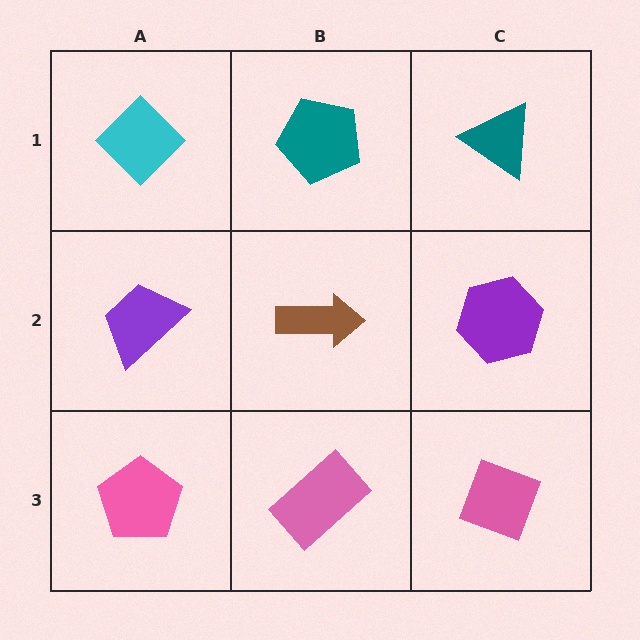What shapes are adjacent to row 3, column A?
A purple trapezoid (row 2, column A), a pink rectangle (row 3, column B).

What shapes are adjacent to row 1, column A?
A purple trapezoid (row 2, column A), a teal pentagon (row 1, column B).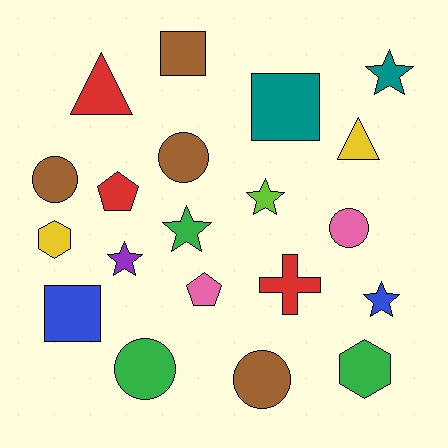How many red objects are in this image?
There are 3 red objects.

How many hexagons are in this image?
There are 2 hexagons.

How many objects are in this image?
There are 20 objects.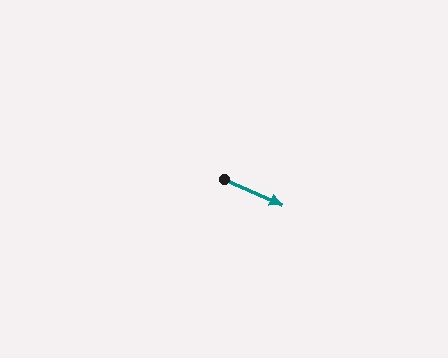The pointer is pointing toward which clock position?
Roughly 4 o'clock.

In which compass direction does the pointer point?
Southeast.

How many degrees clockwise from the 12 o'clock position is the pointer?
Approximately 114 degrees.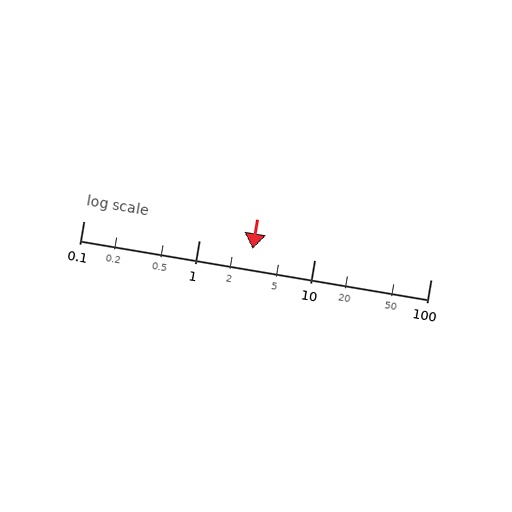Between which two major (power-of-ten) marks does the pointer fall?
The pointer is between 1 and 10.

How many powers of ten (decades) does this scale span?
The scale spans 3 decades, from 0.1 to 100.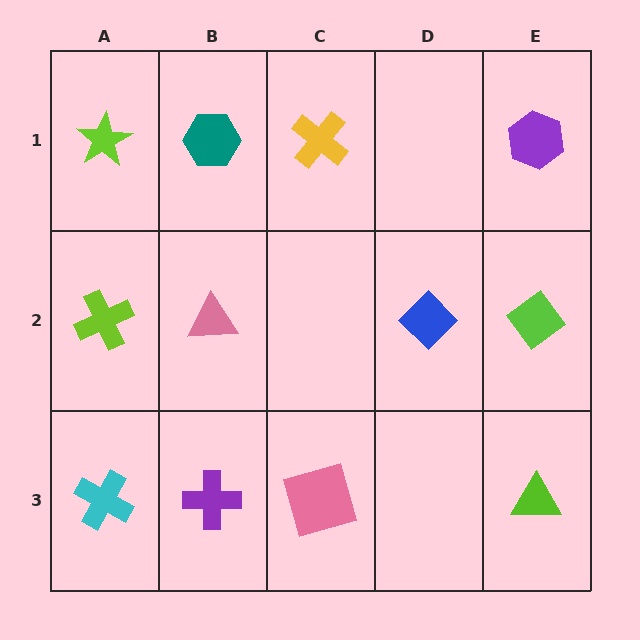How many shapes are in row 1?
4 shapes.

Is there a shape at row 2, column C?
No, that cell is empty.